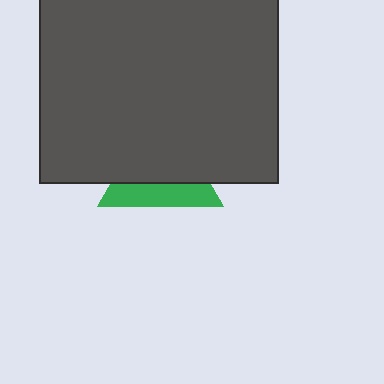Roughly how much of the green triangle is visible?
A small part of it is visible (roughly 39%).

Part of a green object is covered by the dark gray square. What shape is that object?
It is a triangle.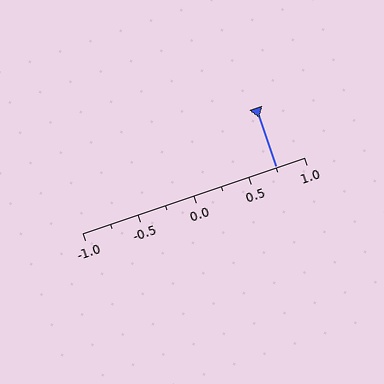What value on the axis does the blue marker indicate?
The marker indicates approximately 0.75.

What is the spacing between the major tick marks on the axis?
The major ticks are spaced 0.5 apart.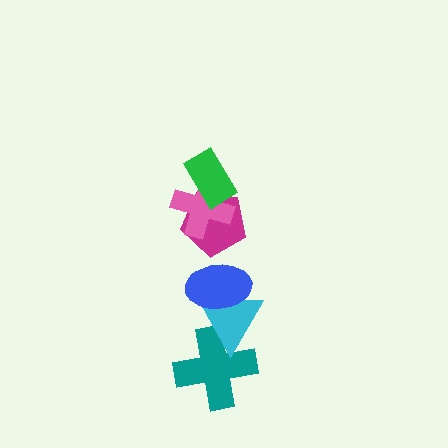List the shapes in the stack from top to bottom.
From top to bottom: the green rectangle, the pink cross, the magenta pentagon, the blue ellipse, the cyan triangle, the teal cross.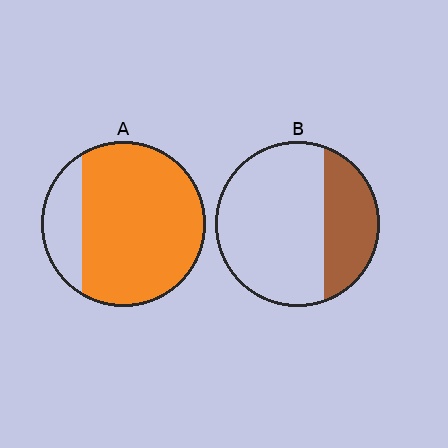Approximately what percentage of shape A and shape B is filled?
A is approximately 80% and B is approximately 30%.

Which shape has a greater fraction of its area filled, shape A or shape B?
Shape A.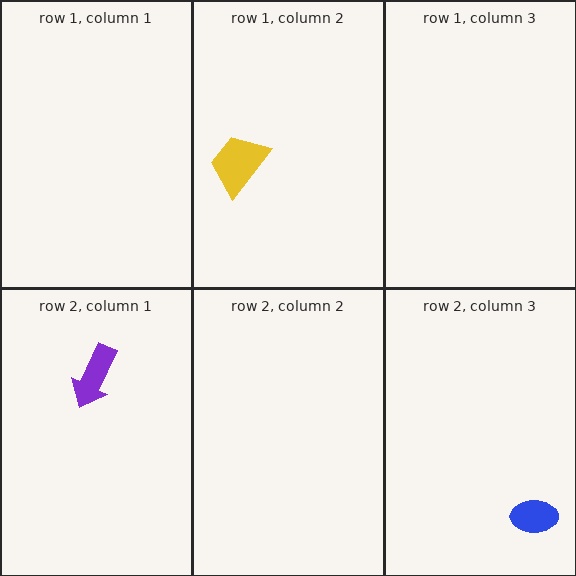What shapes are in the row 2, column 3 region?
The blue ellipse.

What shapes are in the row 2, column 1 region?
The purple arrow.